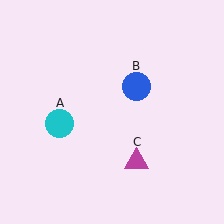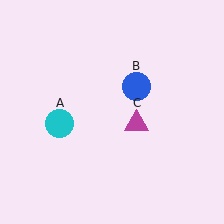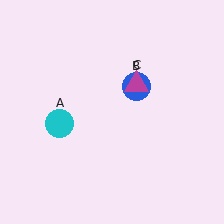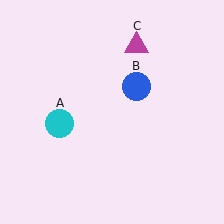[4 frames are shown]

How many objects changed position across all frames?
1 object changed position: magenta triangle (object C).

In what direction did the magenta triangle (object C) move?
The magenta triangle (object C) moved up.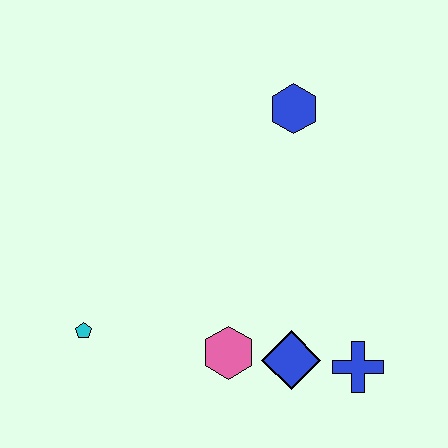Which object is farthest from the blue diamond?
The blue hexagon is farthest from the blue diamond.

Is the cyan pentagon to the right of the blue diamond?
No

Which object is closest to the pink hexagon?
The blue diamond is closest to the pink hexagon.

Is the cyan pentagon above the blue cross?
Yes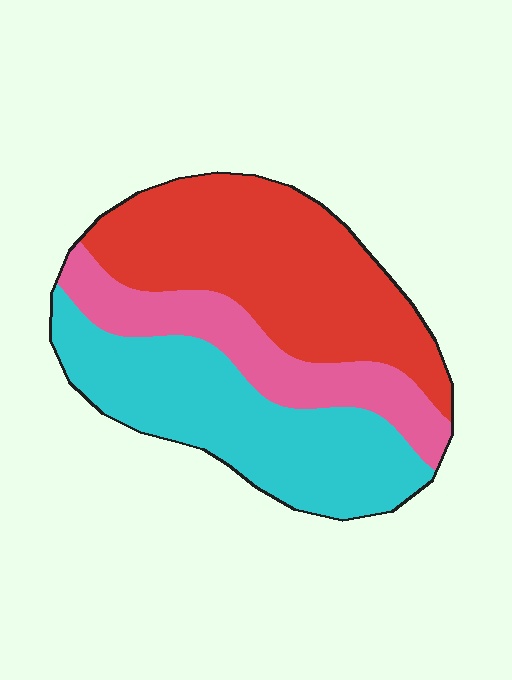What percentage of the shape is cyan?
Cyan takes up between a third and a half of the shape.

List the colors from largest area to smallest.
From largest to smallest: red, cyan, pink.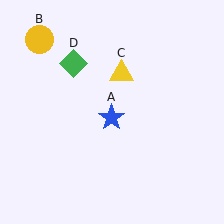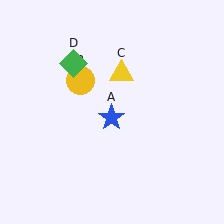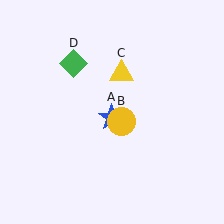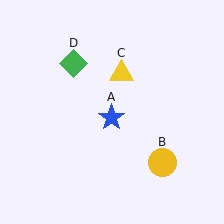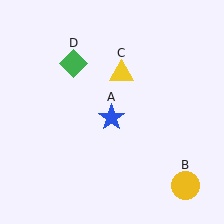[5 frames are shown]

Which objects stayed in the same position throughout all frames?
Blue star (object A) and yellow triangle (object C) and green diamond (object D) remained stationary.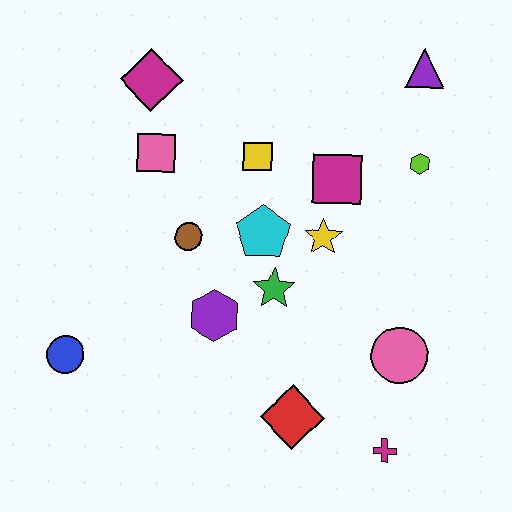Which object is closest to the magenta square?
The yellow star is closest to the magenta square.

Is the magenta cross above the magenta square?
No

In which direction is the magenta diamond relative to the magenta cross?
The magenta diamond is above the magenta cross.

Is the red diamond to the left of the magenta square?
Yes